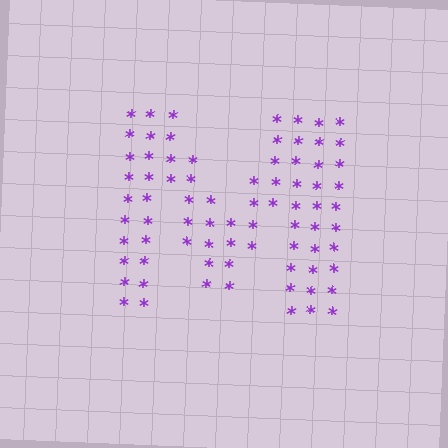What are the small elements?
The small elements are asterisks.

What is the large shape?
The large shape is the letter M.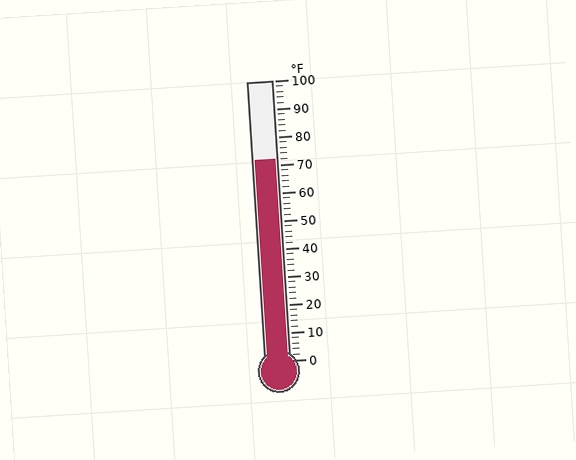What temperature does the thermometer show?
The thermometer shows approximately 72°F.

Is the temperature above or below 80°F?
The temperature is below 80°F.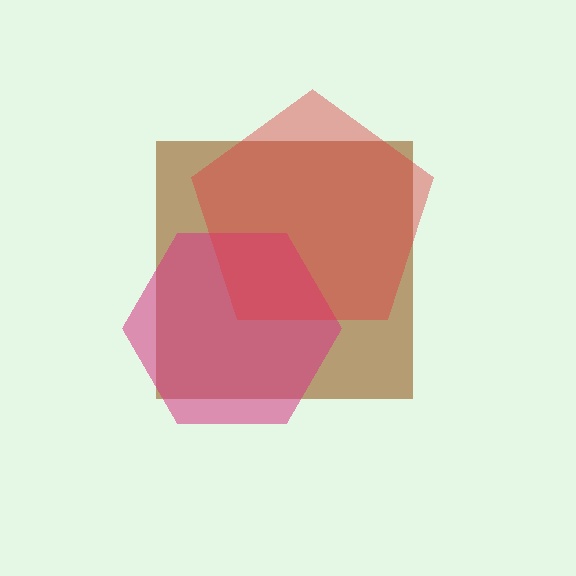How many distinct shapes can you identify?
There are 3 distinct shapes: a brown square, a magenta hexagon, a red pentagon.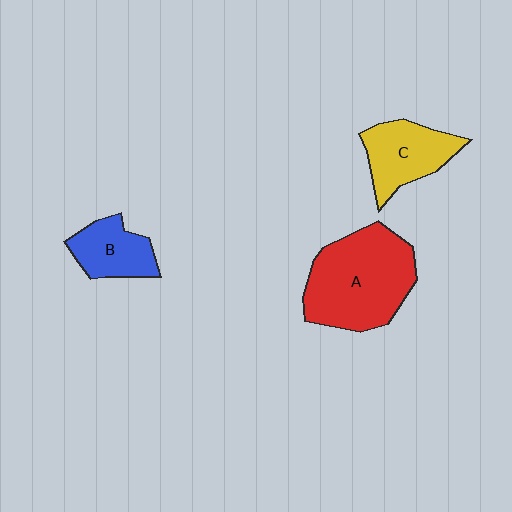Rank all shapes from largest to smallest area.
From largest to smallest: A (red), C (yellow), B (blue).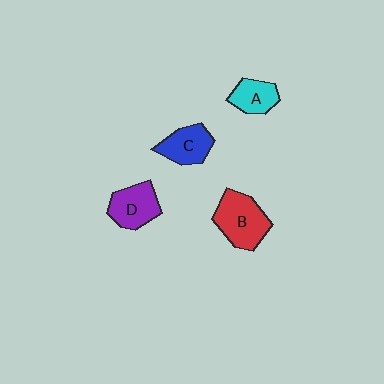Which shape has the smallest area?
Shape A (cyan).